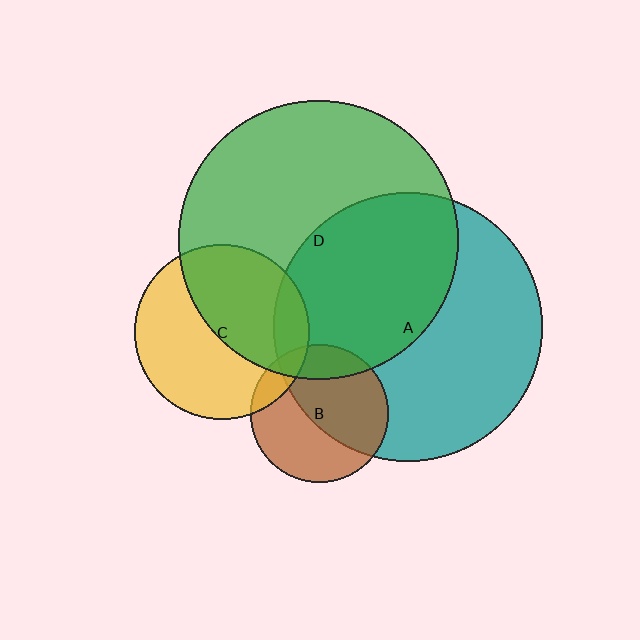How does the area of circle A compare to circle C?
Approximately 2.4 times.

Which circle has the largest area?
Circle D (green).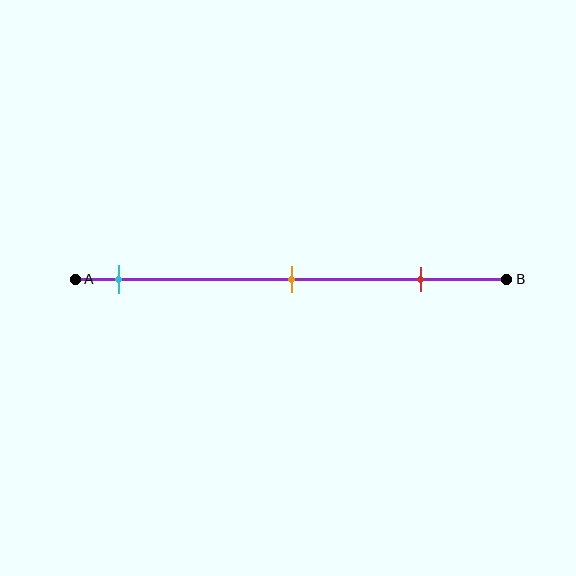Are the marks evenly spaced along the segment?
Yes, the marks are approximately evenly spaced.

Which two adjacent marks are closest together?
The orange and red marks are the closest adjacent pair.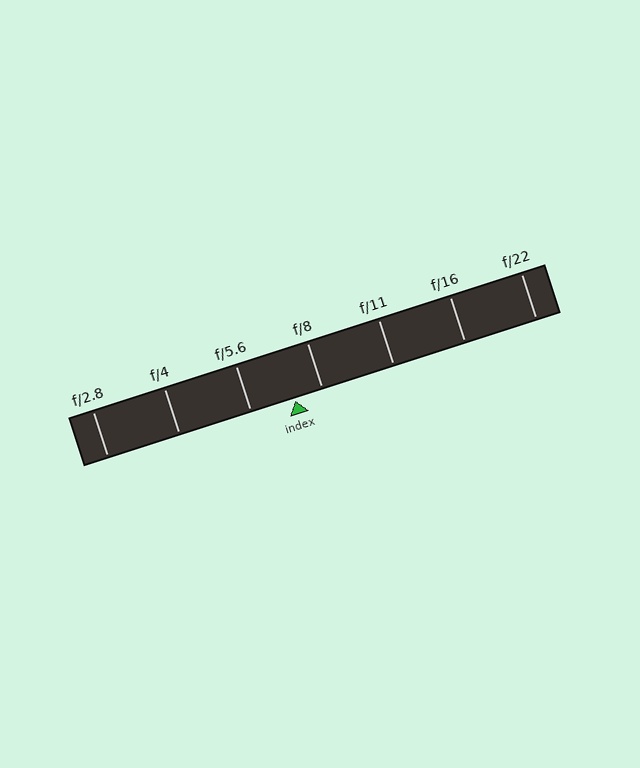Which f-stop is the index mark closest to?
The index mark is closest to f/8.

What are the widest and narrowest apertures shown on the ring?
The widest aperture shown is f/2.8 and the narrowest is f/22.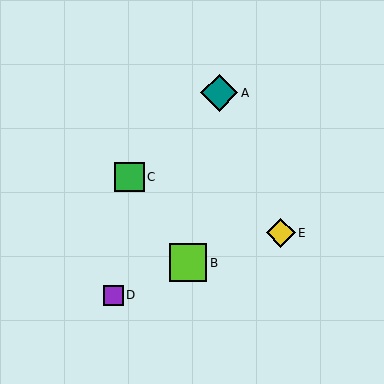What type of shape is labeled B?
Shape B is a lime square.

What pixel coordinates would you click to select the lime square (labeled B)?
Click at (188, 263) to select the lime square B.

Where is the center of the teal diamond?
The center of the teal diamond is at (219, 93).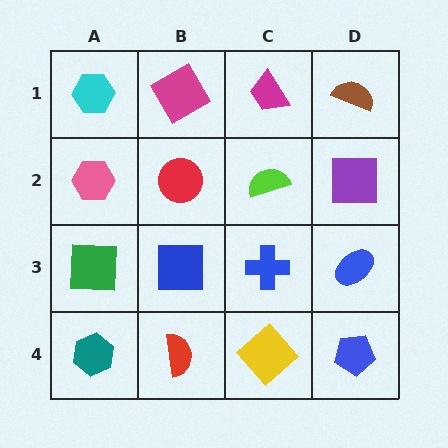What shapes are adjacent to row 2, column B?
A magenta square (row 1, column B), a blue square (row 3, column B), a pink hexagon (row 2, column A), a lime semicircle (row 2, column C).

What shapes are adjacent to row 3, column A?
A pink hexagon (row 2, column A), a teal hexagon (row 4, column A), a blue square (row 3, column B).